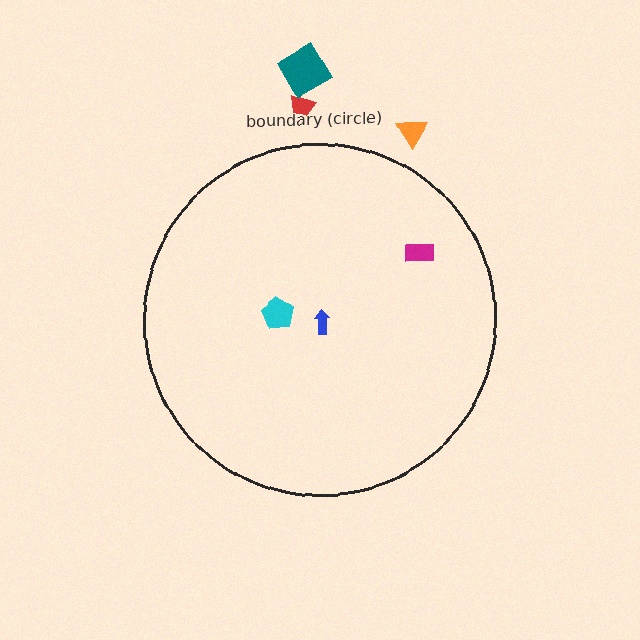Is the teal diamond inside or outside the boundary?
Outside.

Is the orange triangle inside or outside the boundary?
Outside.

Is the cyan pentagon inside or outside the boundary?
Inside.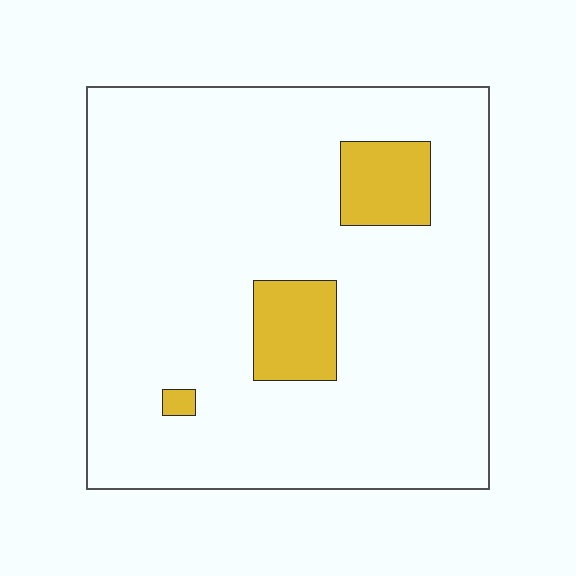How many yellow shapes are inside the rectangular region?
3.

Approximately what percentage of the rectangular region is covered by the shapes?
Approximately 10%.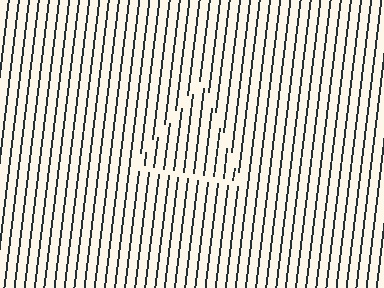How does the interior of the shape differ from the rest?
The interior of the shape contains the same grating, shifted by half a period — the contour is defined by the phase discontinuity where line-ends from the inner and outer gratings abut.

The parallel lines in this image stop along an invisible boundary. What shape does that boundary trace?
An illusory triangle. The interior of the shape contains the same grating, shifted by half a period — the contour is defined by the phase discontinuity where line-ends from the inner and outer gratings abut.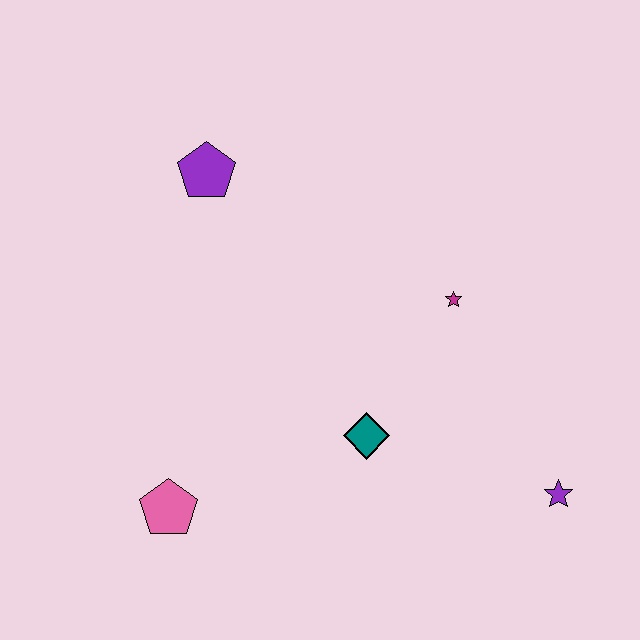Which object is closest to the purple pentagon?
The magenta star is closest to the purple pentagon.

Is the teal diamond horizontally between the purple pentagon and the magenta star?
Yes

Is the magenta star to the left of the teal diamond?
No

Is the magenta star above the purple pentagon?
No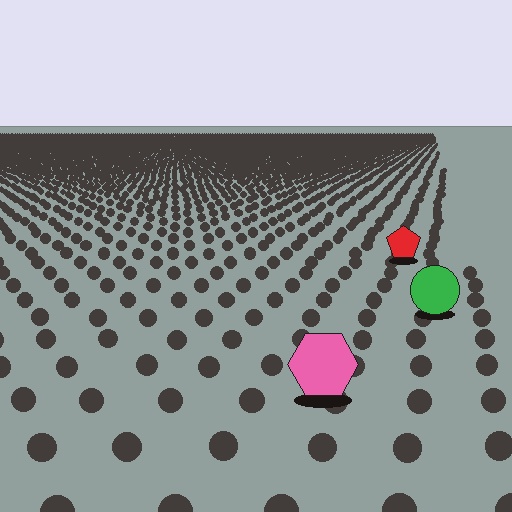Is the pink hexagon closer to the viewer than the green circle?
Yes. The pink hexagon is closer — you can tell from the texture gradient: the ground texture is coarser near it.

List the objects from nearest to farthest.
From nearest to farthest: the pink hexagon, the green circle, the red pentagon.